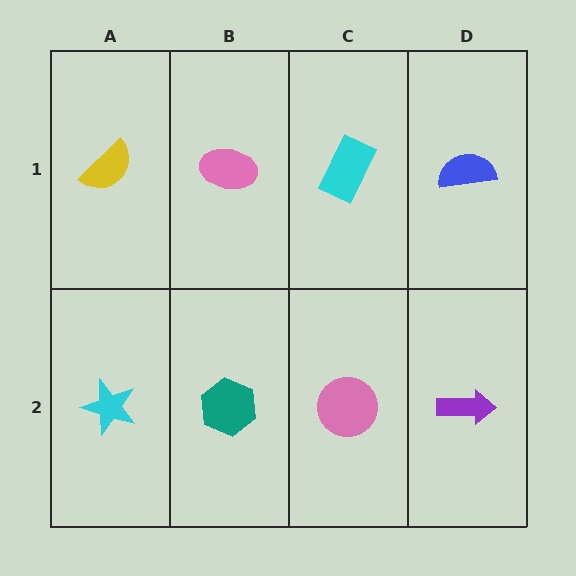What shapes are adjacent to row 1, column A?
A cyan star (row 2, column A), a pink ellipse (row 1, column B).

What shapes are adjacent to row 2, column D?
A blue semicircle (row 1, column D), a pink circle (row 2, column C).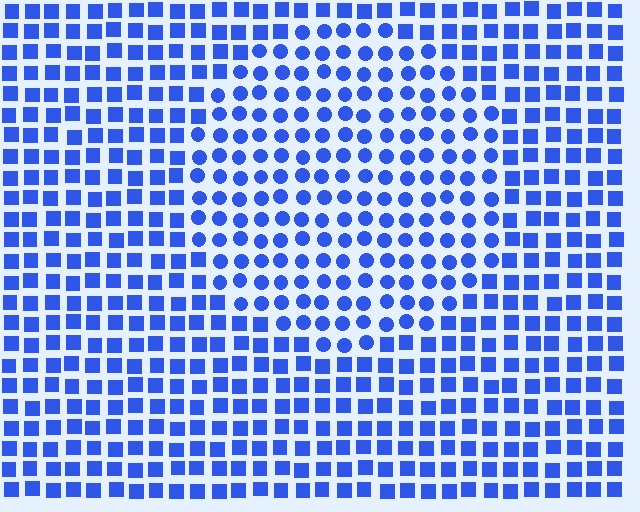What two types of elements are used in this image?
The image uses circles inside the circle region and squares outside it.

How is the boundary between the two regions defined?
The boundary is defined by a change in element shape: circles inside vs. squares outside. All elements share the same color and spacing.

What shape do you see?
I see a circle.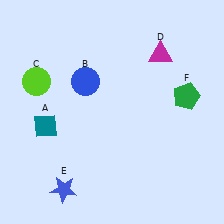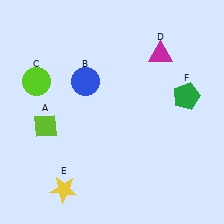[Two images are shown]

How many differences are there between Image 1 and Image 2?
There are 2 differences between the two images.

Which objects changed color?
A changed from teal to lime. E changed from blue to yellow.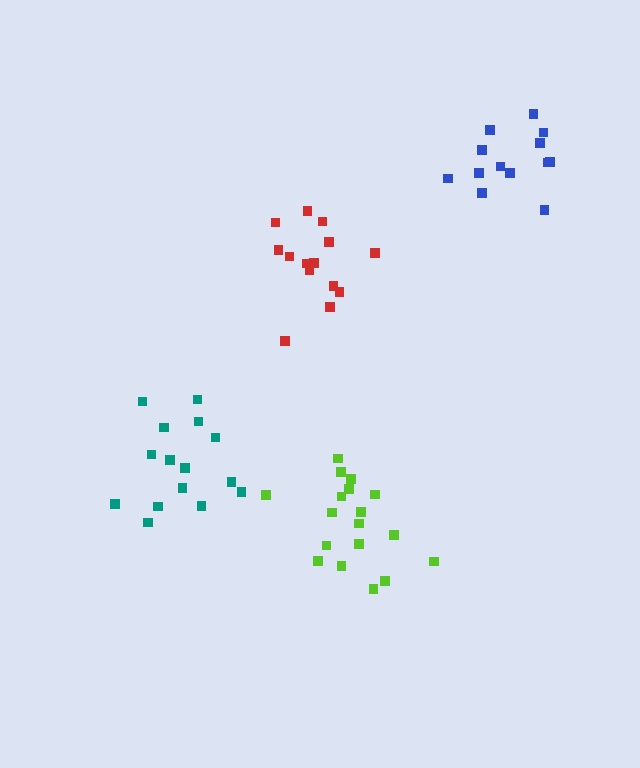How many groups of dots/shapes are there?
There are 4 groups.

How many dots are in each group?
Group 1: 18 dots, Group 2: 15 dots, Group 3: 14 dots, Group 4: 13 dots (60 total).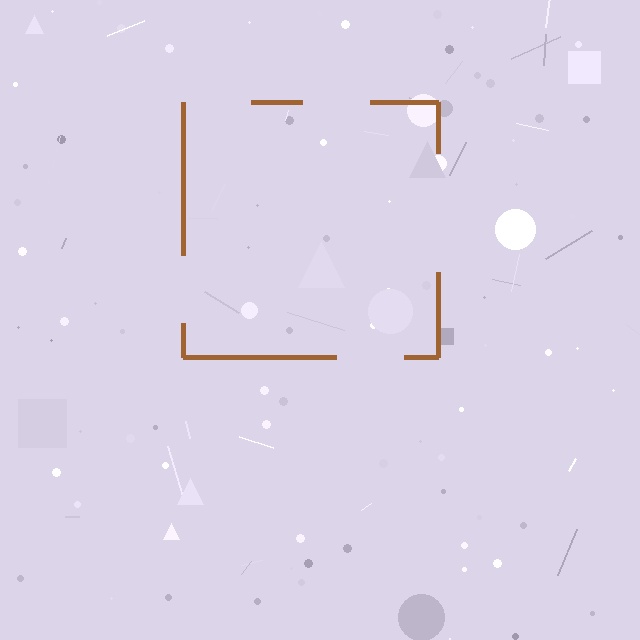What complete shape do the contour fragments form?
The contour fragments form a square.